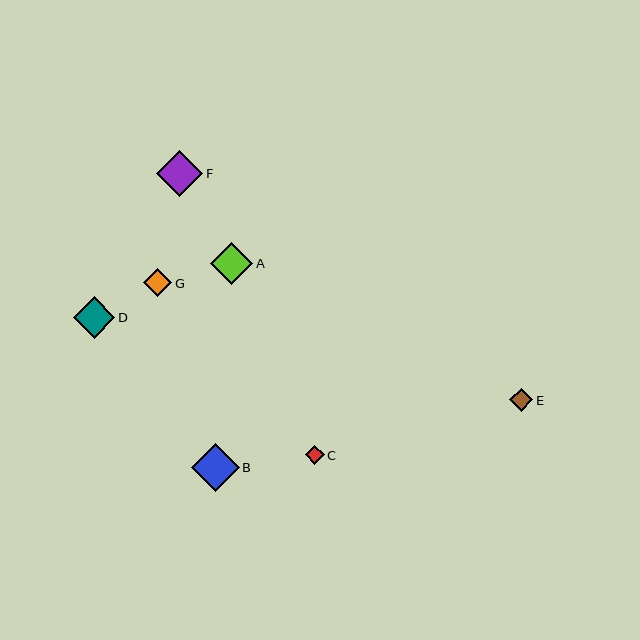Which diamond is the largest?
Diamond B is the largest with a size of approximately 48 pixels.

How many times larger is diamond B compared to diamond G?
Diamond B is approximately 1.7 times the size of diamond G.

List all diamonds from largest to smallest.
From largest to smallest: B, F, A, D, G, E, C.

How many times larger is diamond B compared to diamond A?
Diamond B is approximately 1.1 times the size of diamond A.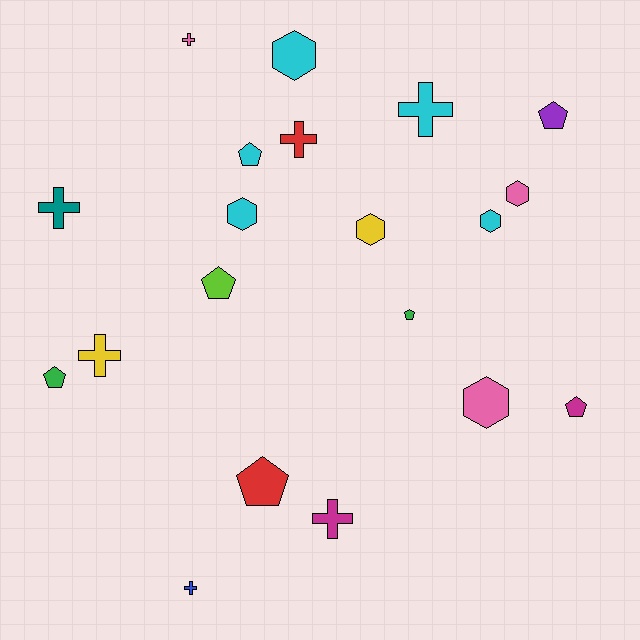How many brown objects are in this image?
There are no brown objects.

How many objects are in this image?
There are 20 objects.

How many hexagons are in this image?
There are 6 hexagons.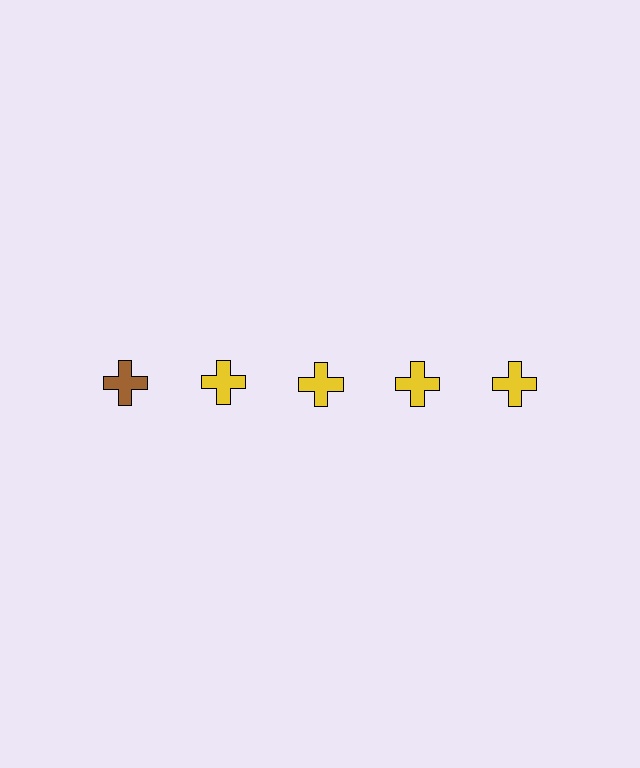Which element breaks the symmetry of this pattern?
The brown cross in the top row, leftmost column breaks the symmetry. All other shapes are yellow crosses.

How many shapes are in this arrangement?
There are 5 shapes arranged in a grid pattern.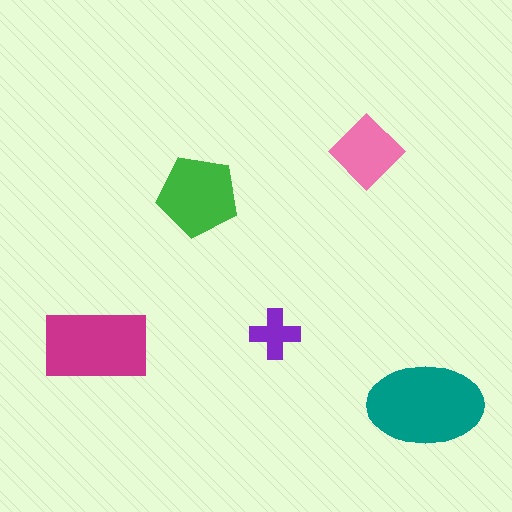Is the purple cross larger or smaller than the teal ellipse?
Smaller.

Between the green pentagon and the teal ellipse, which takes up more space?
The teal ellipse.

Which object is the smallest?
The purple cross.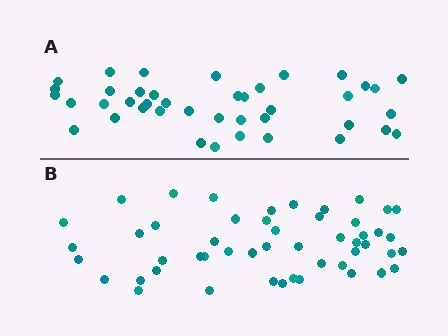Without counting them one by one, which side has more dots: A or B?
Region B (the bottom region) has more dots.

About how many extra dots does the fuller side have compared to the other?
Region B has roughly 8 or so more dots than region A.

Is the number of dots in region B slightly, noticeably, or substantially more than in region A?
Region B has only slightly more — the two regions are fairly close. The ratio is roughly 1.2 to 1.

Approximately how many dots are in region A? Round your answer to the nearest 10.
About 40 dots. (The exact count is 41, which rounds to 40.)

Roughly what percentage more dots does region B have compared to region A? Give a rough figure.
About 20% more.